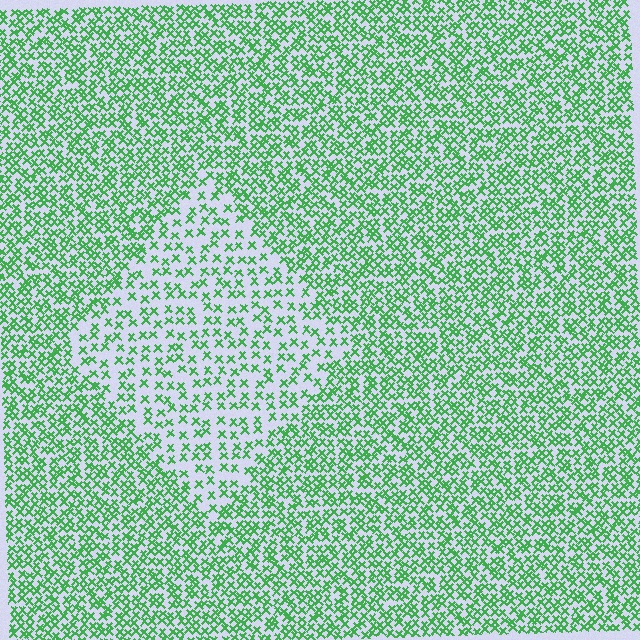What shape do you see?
I see a diamond.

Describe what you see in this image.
The image contains small green elements arranged at two different densities. A diamond-shaped region is visible where the elements are less densely packed than the surrounding area.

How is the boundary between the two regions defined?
The boundary is defined by a change in element density (approximately 2.0x ratio). All elements are the same color, size, and shape.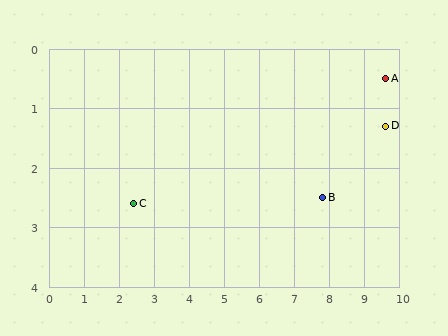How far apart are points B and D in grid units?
Points B and D are about 2.2 grid units apart.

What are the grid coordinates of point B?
Point B is at approximately (7.8, 2.5).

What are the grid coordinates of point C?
Point C is at approximately (2.4, 2.6).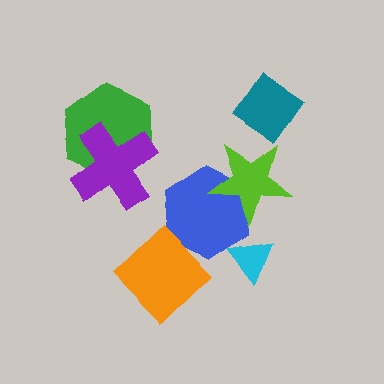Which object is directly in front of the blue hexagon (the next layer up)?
The cyan triangle is directly in front of the blue hexagon.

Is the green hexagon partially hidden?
Yes, it is partially covered by another shape.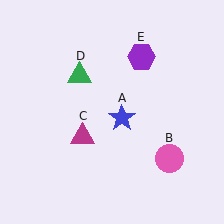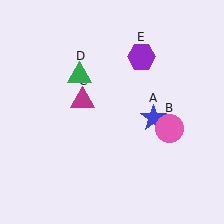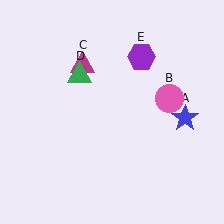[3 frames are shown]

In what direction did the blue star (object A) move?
The blue star (object A) moved right.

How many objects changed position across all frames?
3 objects changed position: blue star (object A), pink circle (object B), magenta triangle (object C).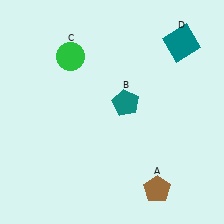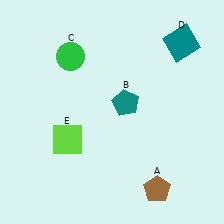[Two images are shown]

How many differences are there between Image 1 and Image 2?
There is 1 difference between the two images.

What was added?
A lime square (E) was added in Image 2.